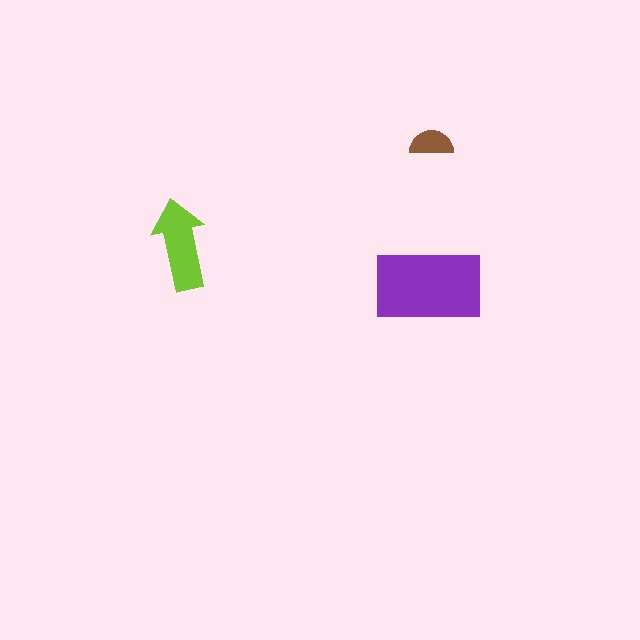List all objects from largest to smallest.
The purple rectangle, the lime arrow, the brown semicircle.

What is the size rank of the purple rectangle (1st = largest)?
1st.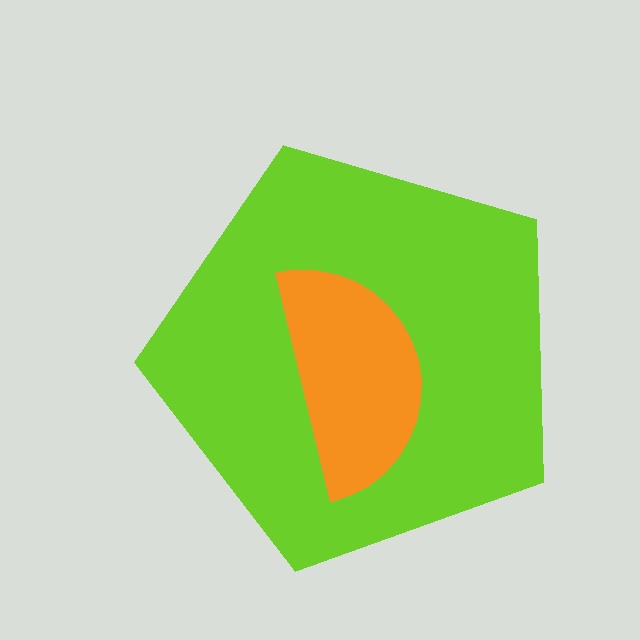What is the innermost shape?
The orange semicircle.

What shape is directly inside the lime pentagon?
The orange semicircle.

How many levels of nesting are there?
2.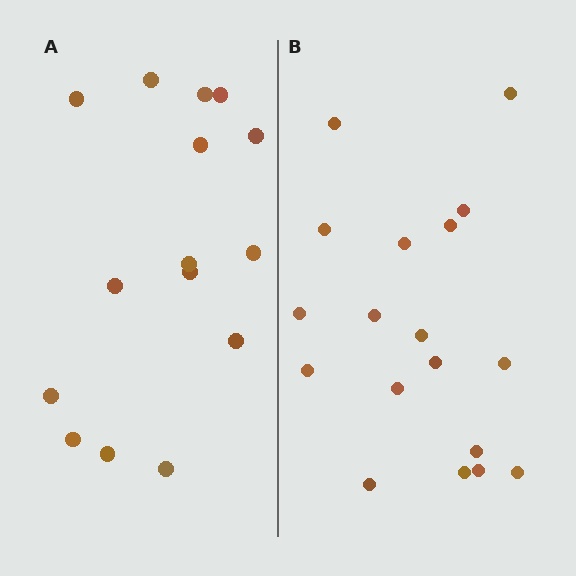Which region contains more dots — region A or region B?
Region B (the right region) has more dots.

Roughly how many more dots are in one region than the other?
Region B has just a few more — roughly 2 or 3 more dots than region A.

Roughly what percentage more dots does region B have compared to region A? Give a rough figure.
About 20% more.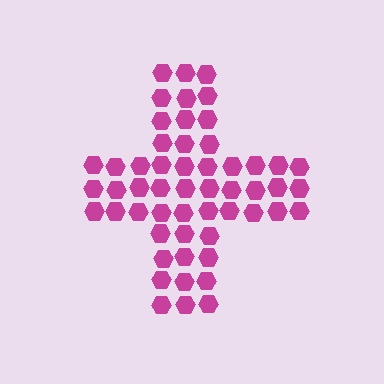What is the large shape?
The large shape is a cross.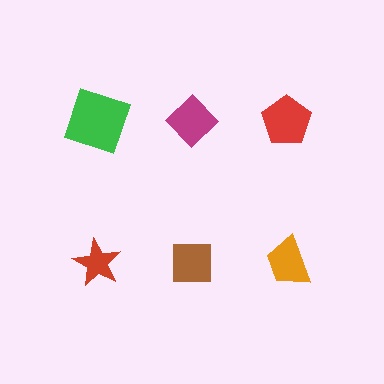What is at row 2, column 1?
A red star.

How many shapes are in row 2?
3 shapes.